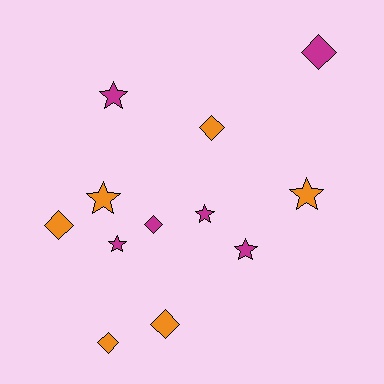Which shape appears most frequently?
Diamond, with 6 objects.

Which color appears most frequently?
Magenta, with 6 objects.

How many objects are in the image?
There are 12 objects.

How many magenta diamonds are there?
There are 2 magenta diamonds.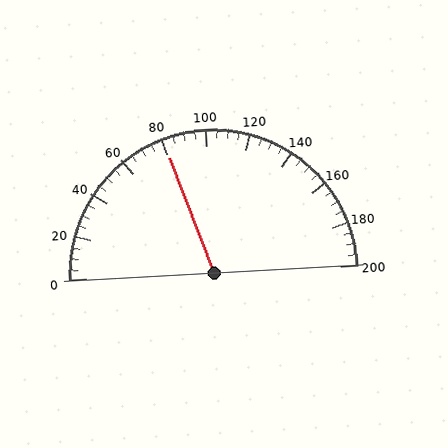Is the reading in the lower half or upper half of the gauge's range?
The reading is in the lower half of the range (0 to 200).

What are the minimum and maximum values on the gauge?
The gauge ranges from 0 to 200.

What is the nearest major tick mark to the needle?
The nearest major tick mark is 80.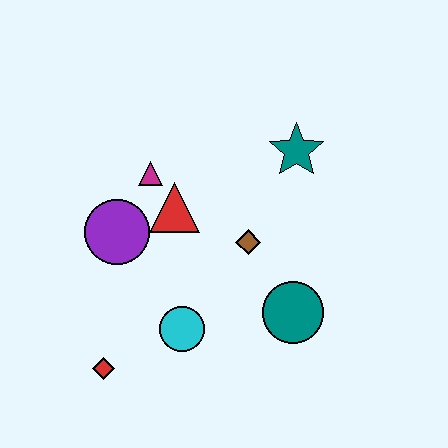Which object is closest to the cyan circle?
The red diamond is closest to the cyan circle.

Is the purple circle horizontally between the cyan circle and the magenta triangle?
No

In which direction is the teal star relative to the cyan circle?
The teal star is above the cyan circle.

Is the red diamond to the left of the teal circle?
Yes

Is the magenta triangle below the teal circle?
No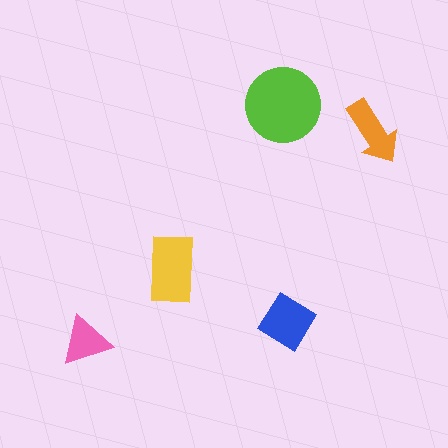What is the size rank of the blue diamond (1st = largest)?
3rd.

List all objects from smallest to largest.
The pink triangle, the orange arrow, the blue diamond, the yellow rectangle, the lime circle.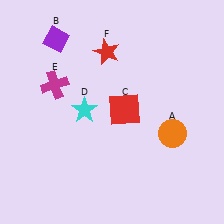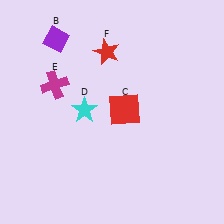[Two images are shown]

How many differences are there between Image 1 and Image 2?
There is 1 difference between the two images.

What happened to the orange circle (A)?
The orange circle (A) was removed in Image 2. It was in the bottom-right area of Image 1.